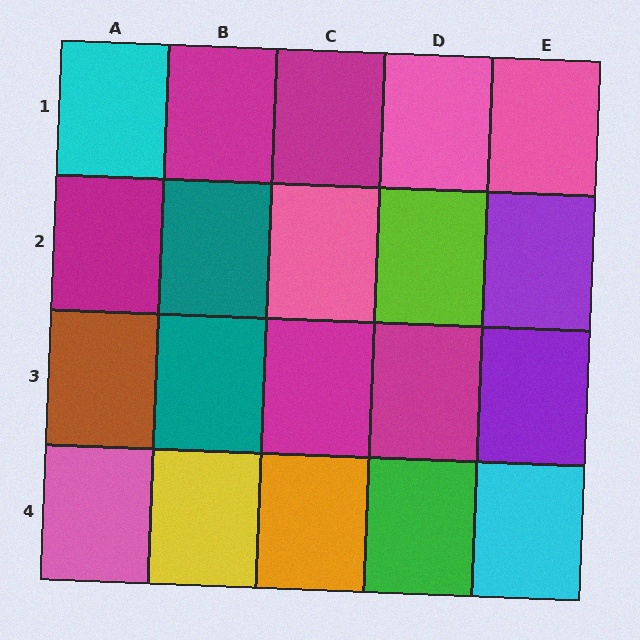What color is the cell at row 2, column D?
Lime.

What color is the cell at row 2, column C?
Pink.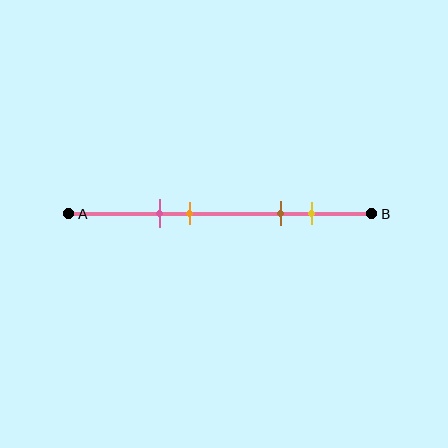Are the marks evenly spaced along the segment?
No, the marks are not evenly spaced.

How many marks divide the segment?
There are 4 marks dividing the segment.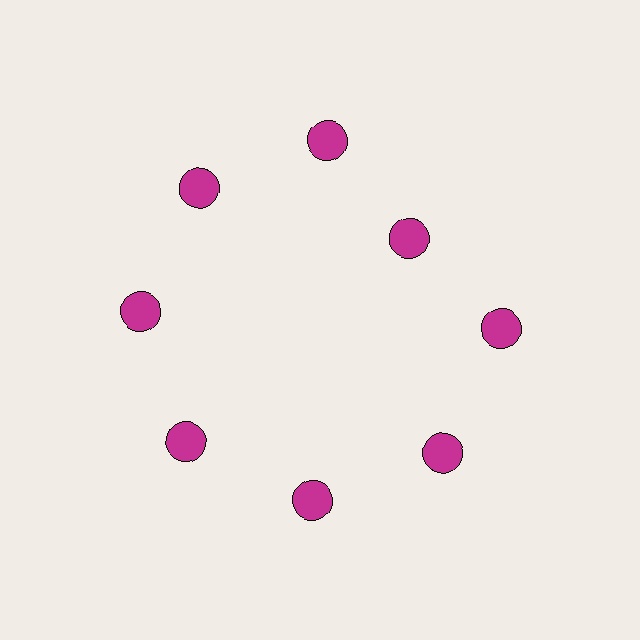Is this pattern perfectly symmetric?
No. The 8 magenta circles are arranged in a ring, but one element near the 2 o'clock position is pulled inward toward the center, breaking the 8-fold rotational symmetry.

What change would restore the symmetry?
The symmetry would be restored by moving it outward, back onto the ring so that all 8 circles sit at equal angles and equal distance from the center.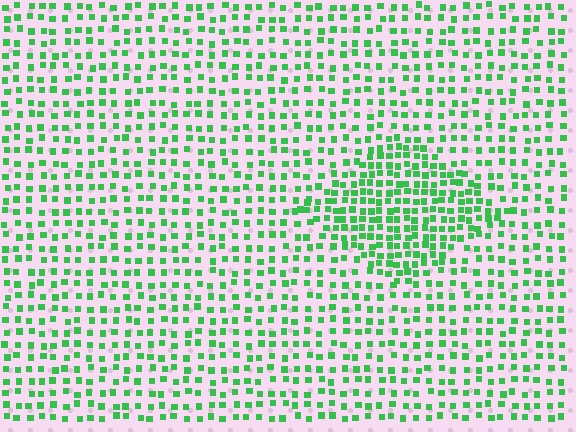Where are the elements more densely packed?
The elements are more densely packed inside the diamond boundary.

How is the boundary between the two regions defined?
The boundary is defined by a change in element density (approximately 1.8x ratio). All elements are the same color, size, and shape.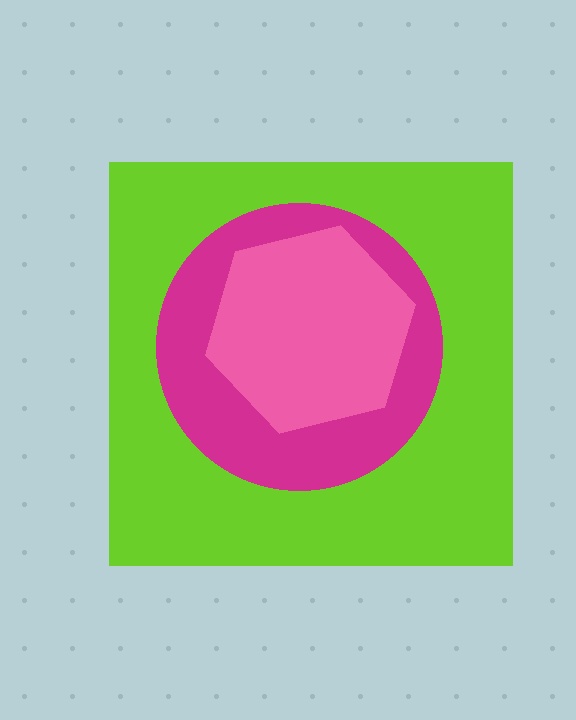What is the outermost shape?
The lime square.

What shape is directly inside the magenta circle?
The pink hexagon.